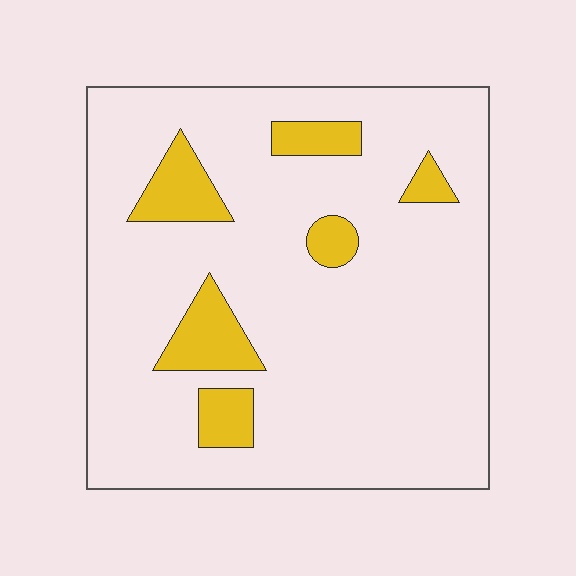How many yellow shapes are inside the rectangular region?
6.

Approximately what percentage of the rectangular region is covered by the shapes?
Approximately 15%.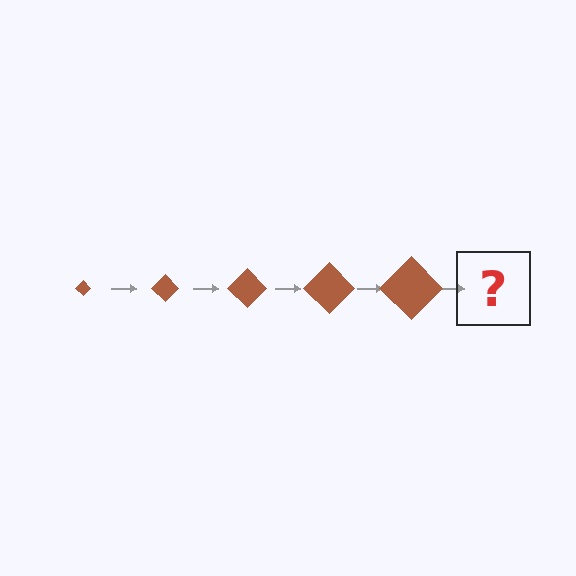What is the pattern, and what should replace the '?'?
The pattern is that the diamond gets progressively larger each step. The '?' should be a brown diamond, larger than the previous one.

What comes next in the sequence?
The next element should be a brown diamond, larger than the previous one.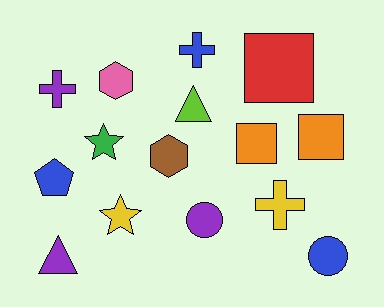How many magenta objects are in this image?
There are no magenta objects.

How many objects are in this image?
There are 15 objects.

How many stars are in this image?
There are 2 stars.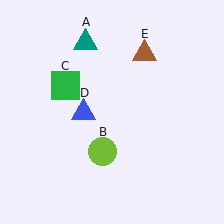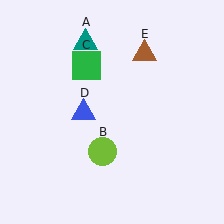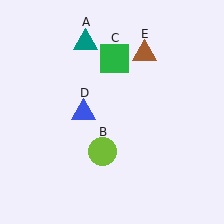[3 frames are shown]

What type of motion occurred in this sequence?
The green square (object C) rotated clockwise around the center of the scene.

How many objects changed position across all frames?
1 object changed position: green square (object C).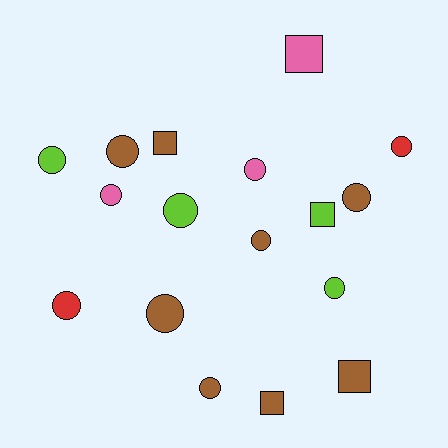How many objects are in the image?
There are 17 objects.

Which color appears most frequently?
Brown, with 8 objects.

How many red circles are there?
There are 2 red circles.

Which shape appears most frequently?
Circle, with 12 objects.